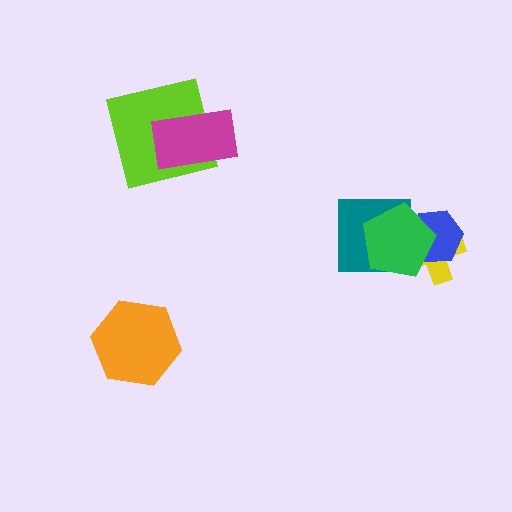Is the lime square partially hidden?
Yes, it is partially covered by another shape.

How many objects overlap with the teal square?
2 objects overlap with the teal square.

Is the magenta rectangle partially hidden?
No, no other shape covers it.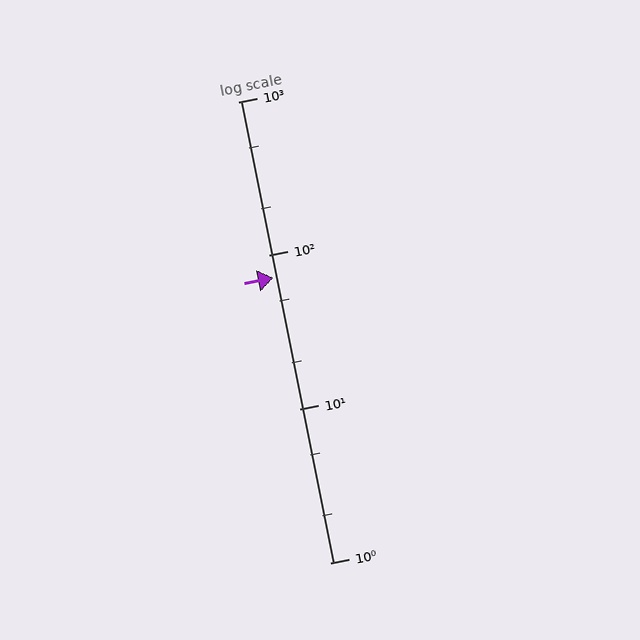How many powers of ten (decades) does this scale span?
The scale spans 3 decades, from 1 to 1000.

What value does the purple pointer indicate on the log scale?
The pointer indicates approximately 72.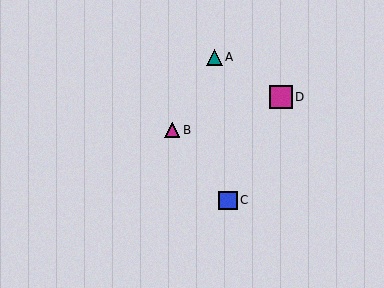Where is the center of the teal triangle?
The center of the teal triangle is at (214, 57).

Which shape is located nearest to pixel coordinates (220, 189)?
The blue square (labeled C) at (228, 200) is nearest to that location.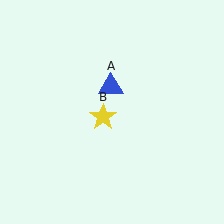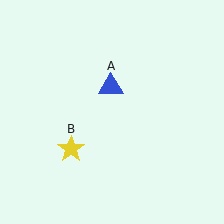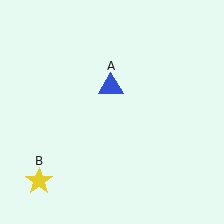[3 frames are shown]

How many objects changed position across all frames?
1 object changed position: yellow star (object B).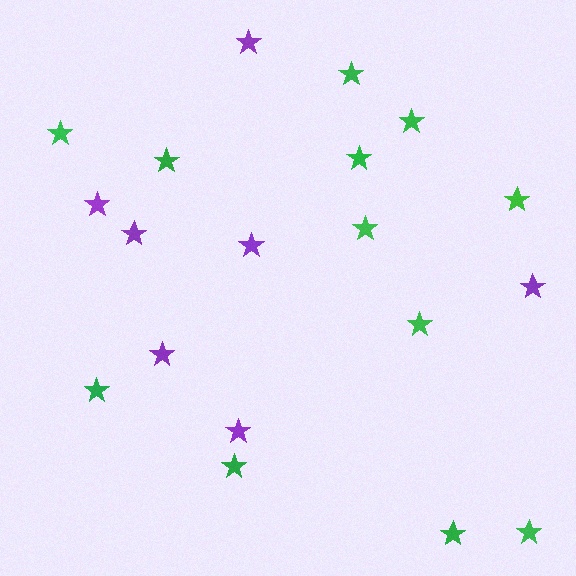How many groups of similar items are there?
There are 2 groups: one group of purple stars (7) and one group of green stars (12).